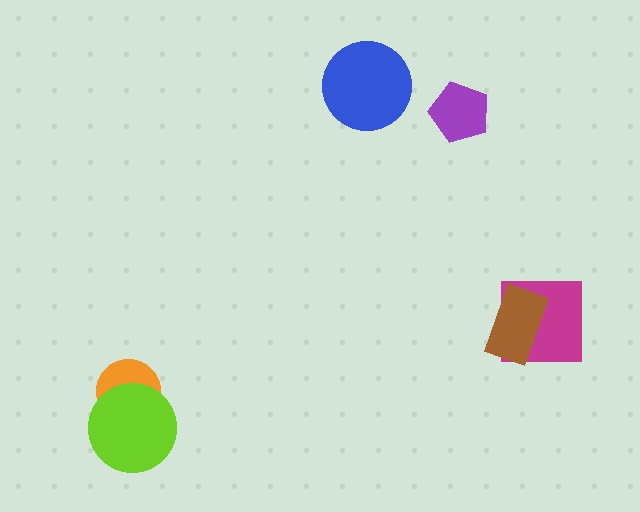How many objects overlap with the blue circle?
0 objects overlap with the blue circle.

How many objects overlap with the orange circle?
1 object overlaps with the orange circle.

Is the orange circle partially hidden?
Yes, it is partially covered by another shape.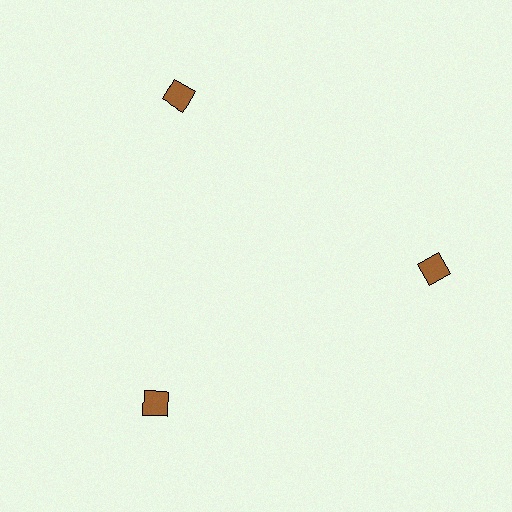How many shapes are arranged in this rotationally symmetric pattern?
There are 3 shapes, arranged in 3 groups of 1.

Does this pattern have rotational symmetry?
Yes, this pattern has 3-fold rotational symmetry. It looks the same after rotating 120 degrees around the center.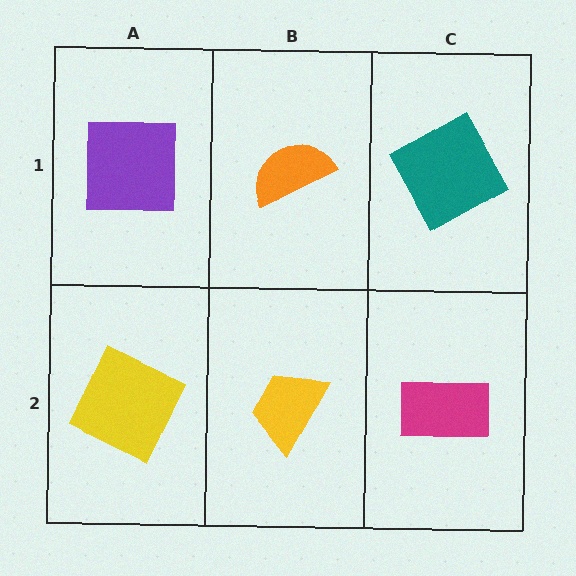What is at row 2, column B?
A yellow trapezoid.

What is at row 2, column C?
A magenta rectangle.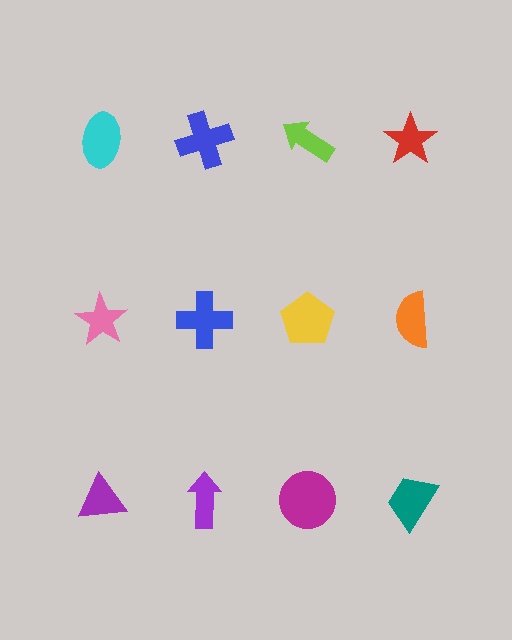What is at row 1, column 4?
A red star.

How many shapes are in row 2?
4 shapes.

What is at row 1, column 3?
A lime arrow.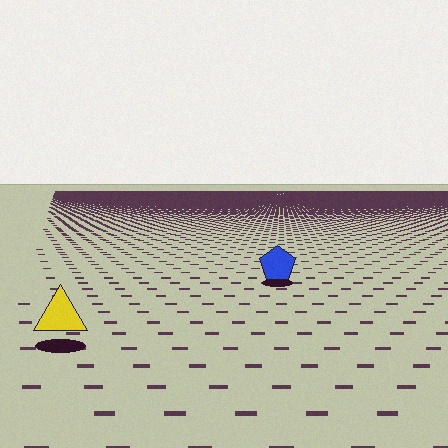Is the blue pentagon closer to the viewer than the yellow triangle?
No. The yellow triangle is closer — you can tell from the texture gradient: the ground texture is coarser near it.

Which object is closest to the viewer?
The yellow triangle is closest. The texture marks near it are larger and more spread out.